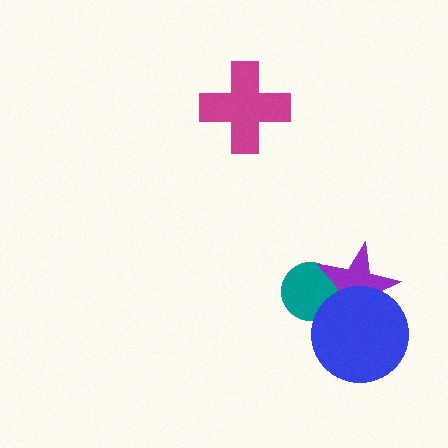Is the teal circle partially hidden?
Yes, it is partially covered by another shape.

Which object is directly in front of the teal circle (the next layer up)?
The purple star is directly in front of the teal circle.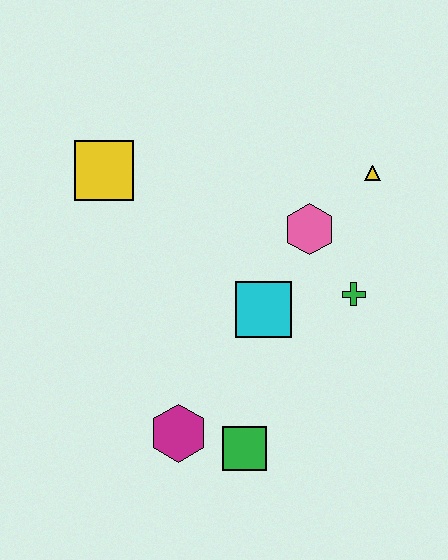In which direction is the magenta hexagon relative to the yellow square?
The magenta hexagon is below the yellow square.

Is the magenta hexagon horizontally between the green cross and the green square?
No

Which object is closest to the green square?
The magenta hexagon is closest to the green square.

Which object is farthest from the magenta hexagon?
The yellow triangle is farthest from the magenta hexagon.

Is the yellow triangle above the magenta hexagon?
Yes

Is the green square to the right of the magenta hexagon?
Yes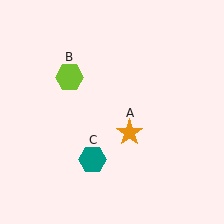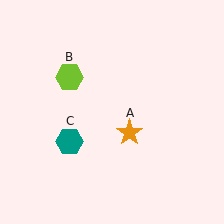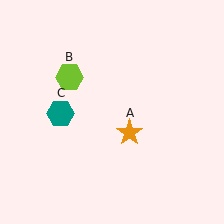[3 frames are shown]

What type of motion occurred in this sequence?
The teal hexagon (object C) rotated clockwise around the center of the scene.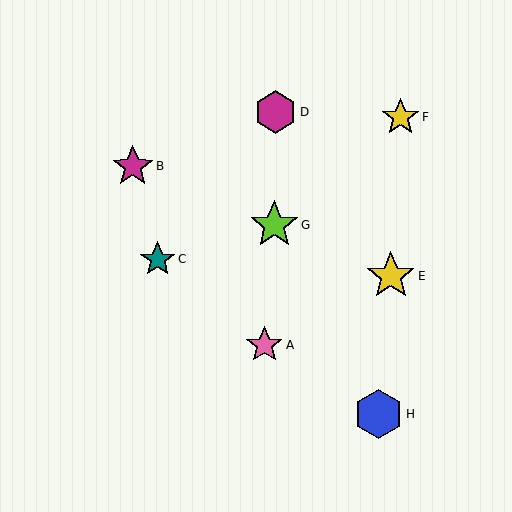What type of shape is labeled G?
Shape G is a lime star.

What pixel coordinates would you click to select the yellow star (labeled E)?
Click at (391, 276) to select the yellow star E.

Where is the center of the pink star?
The center of the pink star is at (264, 345).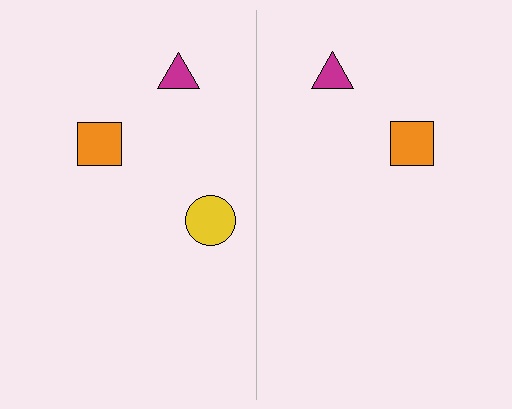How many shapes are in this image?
There are 5 shapes in this image.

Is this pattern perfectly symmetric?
No, the pattern is not perfectly symmetric. A yellow circle is missing from the right side.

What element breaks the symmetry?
A yellow circle is missing from the right side.